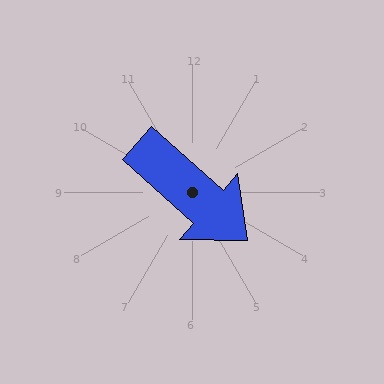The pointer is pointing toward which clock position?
Roughly 4 o'clock.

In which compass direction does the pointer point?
Southeast.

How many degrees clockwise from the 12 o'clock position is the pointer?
Approximately 131 degrees.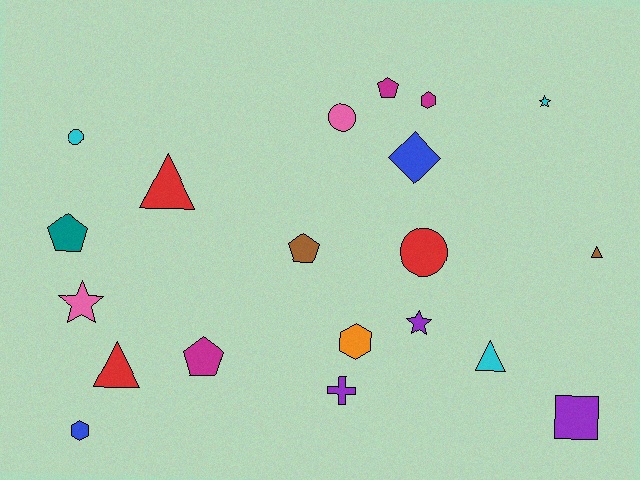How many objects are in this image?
There are 20 objects.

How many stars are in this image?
There are 3 stars.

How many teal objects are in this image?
There is 1 teal object.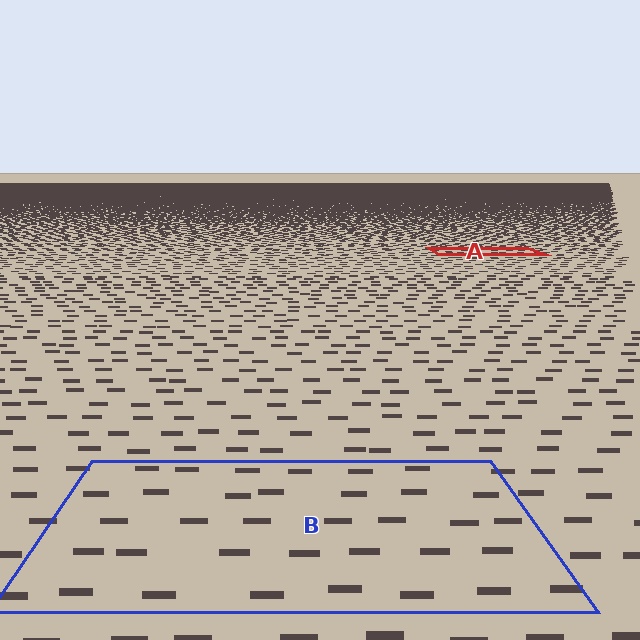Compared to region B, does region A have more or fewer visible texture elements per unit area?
Region A has more texture elements per unit area — they are packed more densely because it is farther away.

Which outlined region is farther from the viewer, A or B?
Region A is farther from the viewer — the texture elements inside it appear smaller and more densely packed.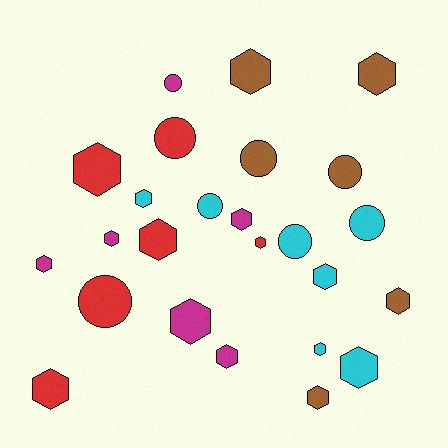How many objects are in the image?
There are 25 objects.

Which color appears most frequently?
Cyan, with 7 objects.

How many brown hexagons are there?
There are 4 brown hexagons.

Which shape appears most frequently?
Hexagon, with 17 objects.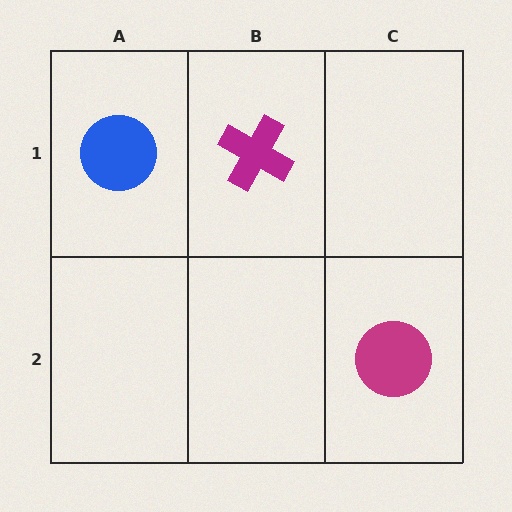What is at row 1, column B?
A magenta cross.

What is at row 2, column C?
A magenta circle.